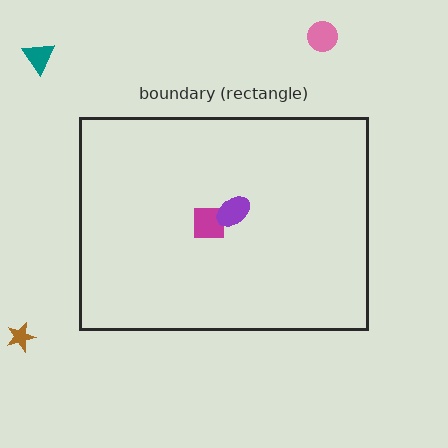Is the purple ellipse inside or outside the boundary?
Inside.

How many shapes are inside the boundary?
2 inside, 3 outside.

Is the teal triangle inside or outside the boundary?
Outside.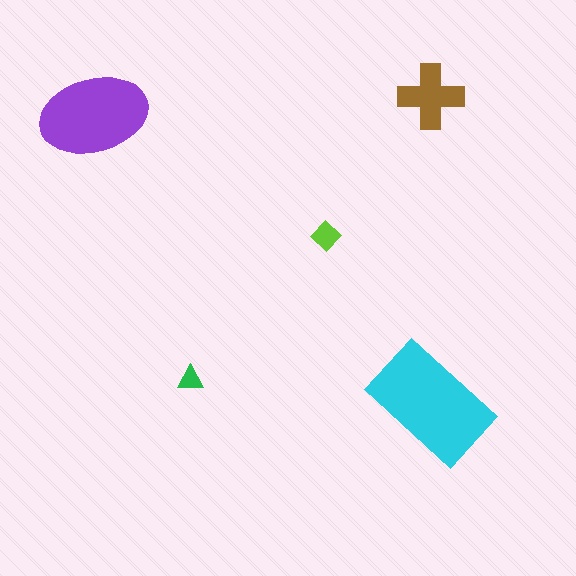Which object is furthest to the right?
The cyan rectangle is rightmost.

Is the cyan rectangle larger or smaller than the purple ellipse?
Larger.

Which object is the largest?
The cyan rectangle.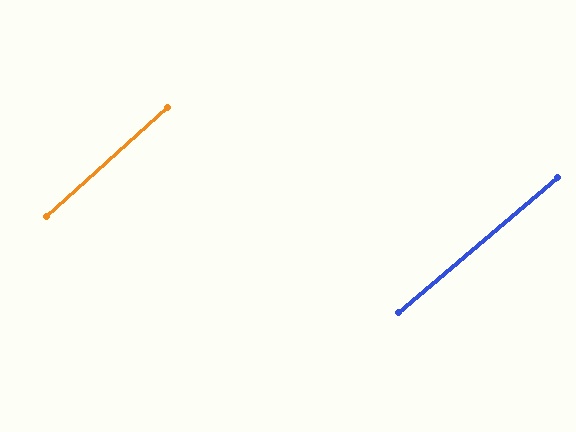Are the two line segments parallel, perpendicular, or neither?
Parallel — their directions differ by only 1.7°.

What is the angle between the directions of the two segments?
Approximately 2 degrees.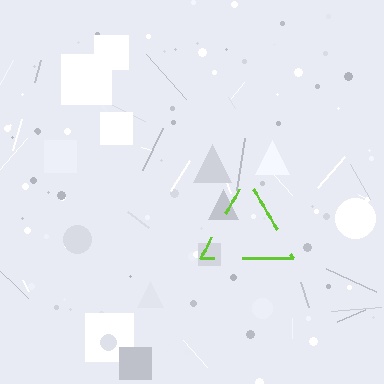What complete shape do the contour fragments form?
The contour fragments form a triangle.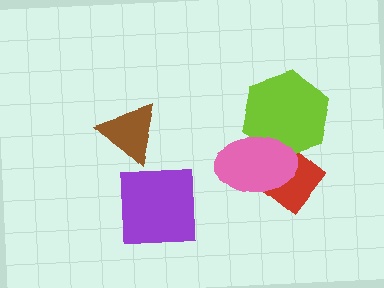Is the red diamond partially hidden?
Yes, it is partially covered by another shape.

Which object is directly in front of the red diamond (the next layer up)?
The lime hexagon is directly in front of the red diamond.